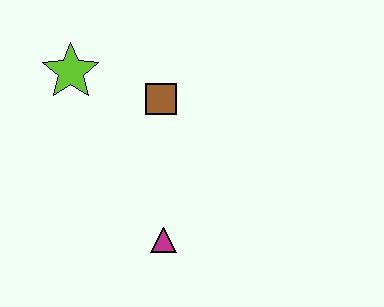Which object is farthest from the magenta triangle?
The lime star is farthest from the magenta triangle.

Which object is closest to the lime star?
The brown square is closest to the lime star.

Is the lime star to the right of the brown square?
No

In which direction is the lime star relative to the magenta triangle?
The lime star is above the magenta triangle.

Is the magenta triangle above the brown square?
No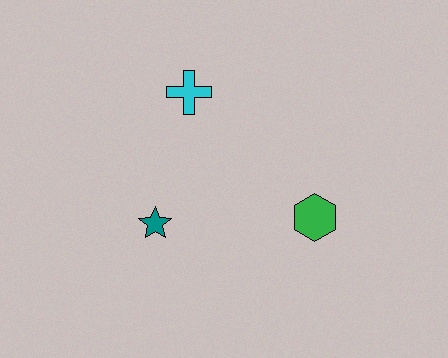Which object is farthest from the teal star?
The green hexagon is farthest from the teal star.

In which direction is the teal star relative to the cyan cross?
The teal star is below the cyan cross.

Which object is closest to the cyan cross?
The teal star is closest to the cyan cross.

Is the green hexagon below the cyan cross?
Yes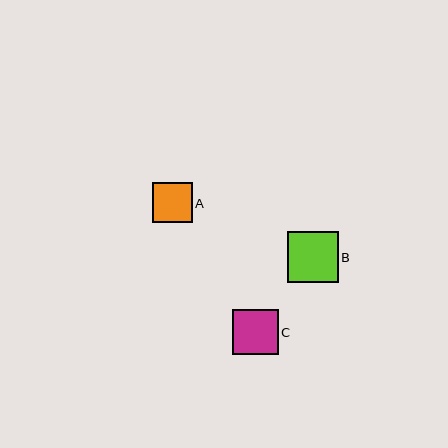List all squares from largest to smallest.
From largest to smallest: B, C, A.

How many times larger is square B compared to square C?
Square B is approximately 1.1 times the size of square C.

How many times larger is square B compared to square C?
Square B is approximately 1.1 times the size of square C.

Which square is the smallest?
Square A is the smallest with a size of approximately 40 pixels.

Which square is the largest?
Square B is the largest with a size of approximately 51 pixels.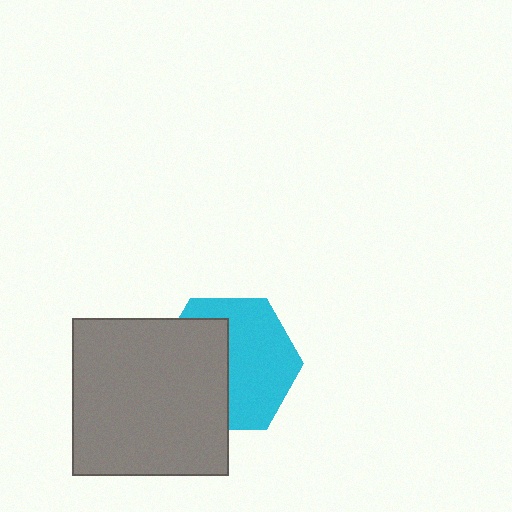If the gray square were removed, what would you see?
You would see the complete cyan hexagon.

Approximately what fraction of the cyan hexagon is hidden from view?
Roughly 45% of the cyan hexagon is hidden behind the gray square.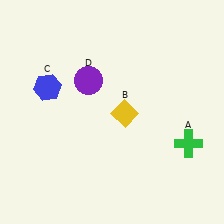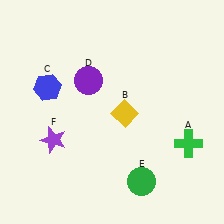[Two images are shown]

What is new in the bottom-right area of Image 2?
A green circle (E) was added in the bottom-right area of Image 2.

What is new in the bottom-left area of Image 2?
A purple star (F) was added in the bottom-left area of Image 2.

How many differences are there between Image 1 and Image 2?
There are 2 differences between the two images.